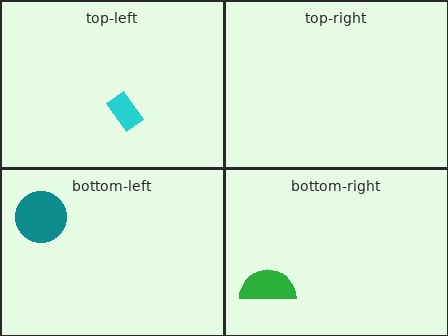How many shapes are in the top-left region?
1.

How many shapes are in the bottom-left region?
1.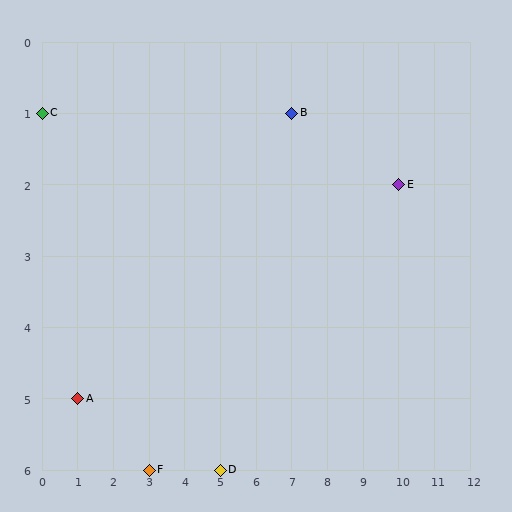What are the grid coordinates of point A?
Point A is at grid coordinates (1, 5).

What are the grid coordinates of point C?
Point C is at grid coordinates (0, 1).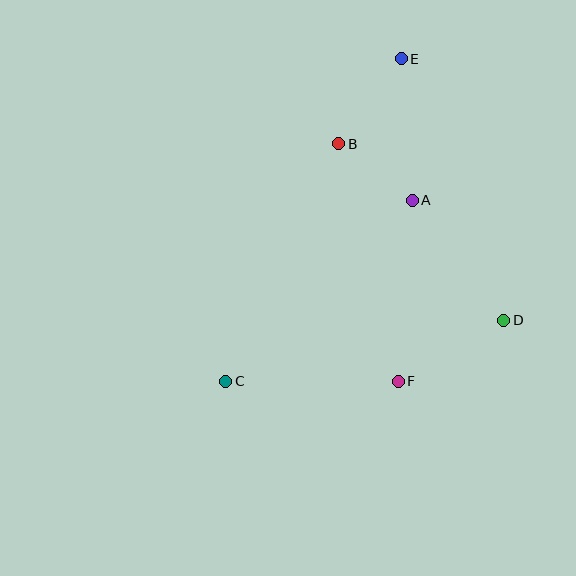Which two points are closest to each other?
Points A and B are closest to each other.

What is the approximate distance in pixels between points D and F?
The distance between D and F is approximately 122 pixels.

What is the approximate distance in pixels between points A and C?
The distance between A and C is approximately 260 pixels.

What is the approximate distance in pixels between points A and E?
The distance between A and E is approximately 142 pixels.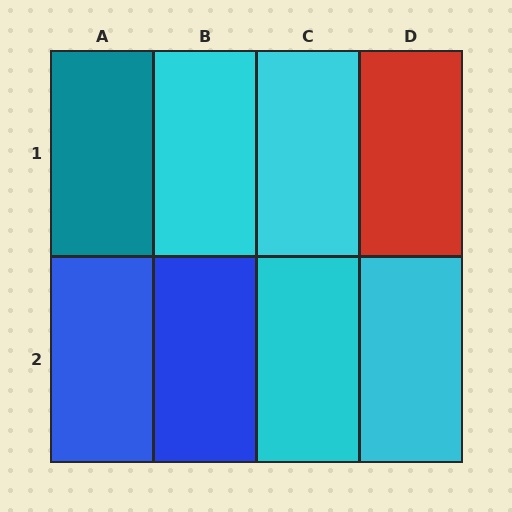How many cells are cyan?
4 cells are cyan.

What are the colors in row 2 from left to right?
Blue, blue, cyan, cyan.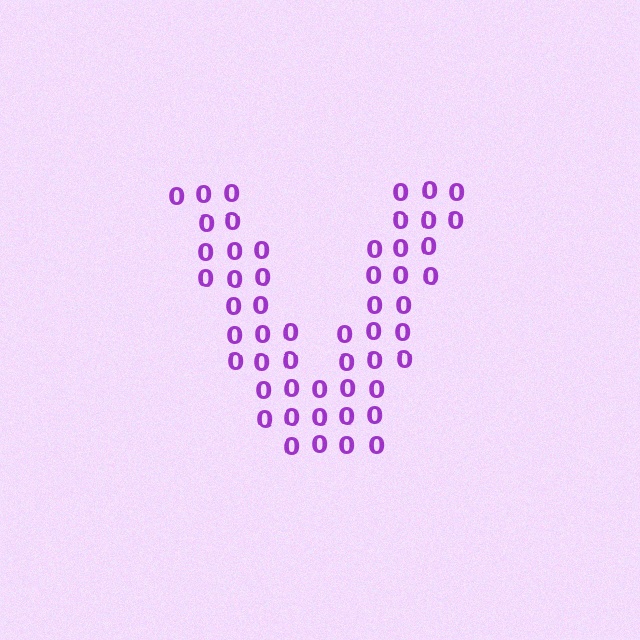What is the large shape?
The large shape is the letter V.